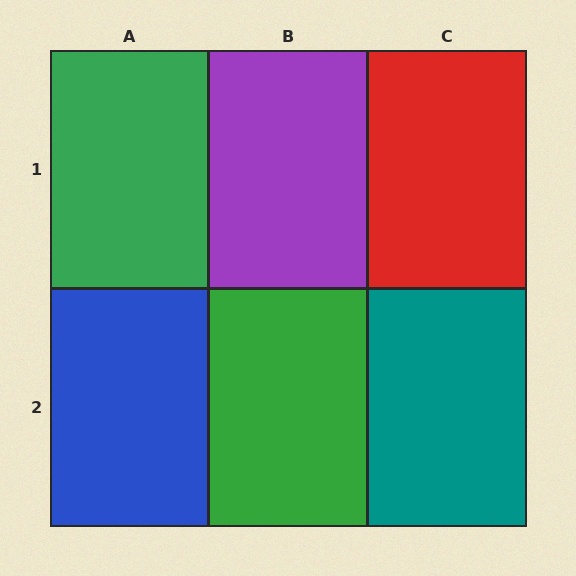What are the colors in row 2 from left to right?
Blue, green, teal.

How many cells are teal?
1 cell is teal.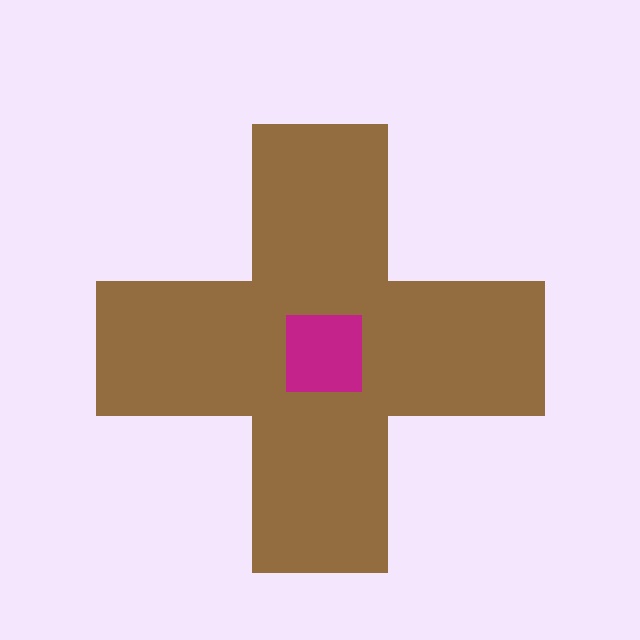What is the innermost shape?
The magenta square.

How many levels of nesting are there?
2.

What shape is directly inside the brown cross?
The magenta square.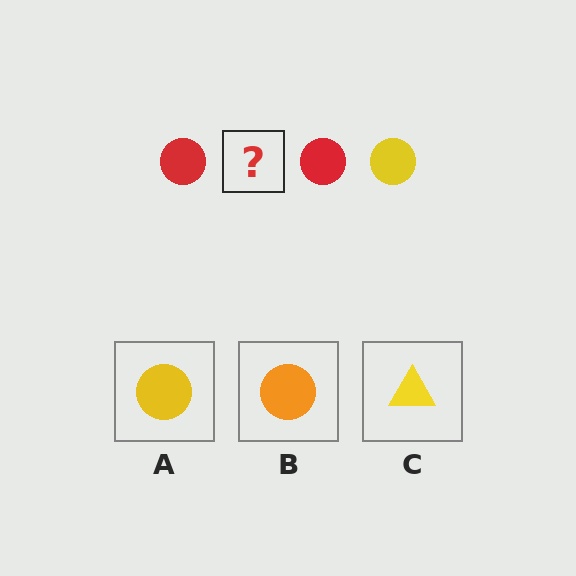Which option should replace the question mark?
Option A.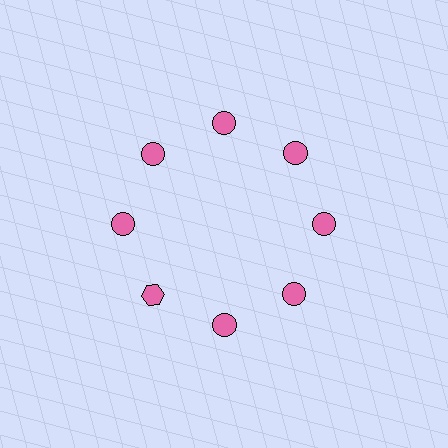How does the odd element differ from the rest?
It has a different shape: hexagon instead of circle.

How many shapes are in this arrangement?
There are 8 shapes arranged in a ring pattern.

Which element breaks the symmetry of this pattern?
The pink hexagon at roughly the 8 o'clock position breaks the symmetry. All other shapes are pink circles.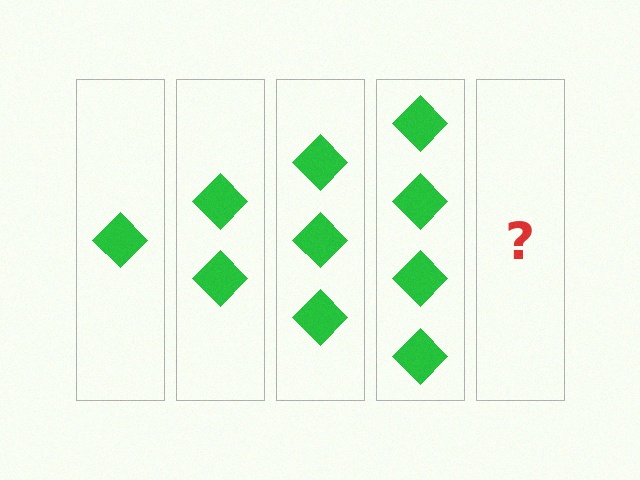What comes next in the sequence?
The next element should be 5 diamonds.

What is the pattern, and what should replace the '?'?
The pattern is that each step adds one more diamond. The '?' should be 5 diamonds.